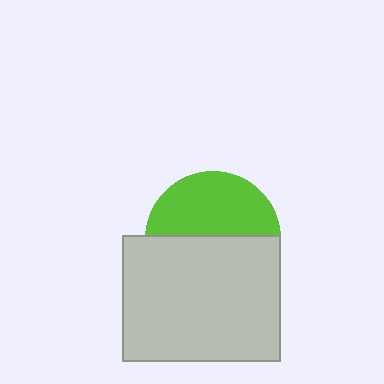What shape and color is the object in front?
The object in front is a light gray rectangle.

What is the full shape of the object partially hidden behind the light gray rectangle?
The partially hidden object is a lime circle.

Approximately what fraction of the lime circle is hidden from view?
Roughly 53% of the lime circle is hidden behind the light gray rectangle.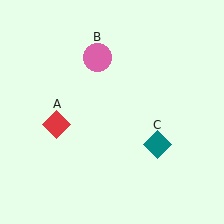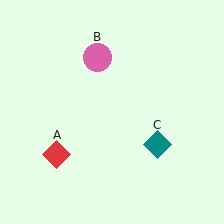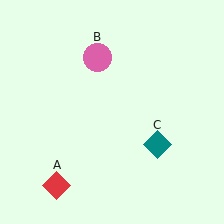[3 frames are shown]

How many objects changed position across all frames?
1 object changed position: red diamond (object A).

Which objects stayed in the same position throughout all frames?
Pink circle (object B) and teal diamond (object C) remained stationary.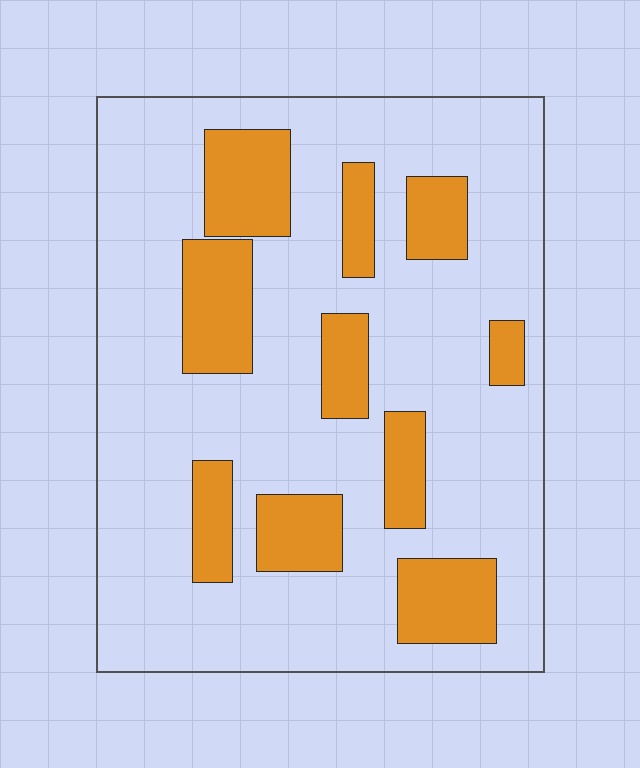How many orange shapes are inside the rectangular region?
10.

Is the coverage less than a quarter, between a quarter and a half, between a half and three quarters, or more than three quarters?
Less than a quarter.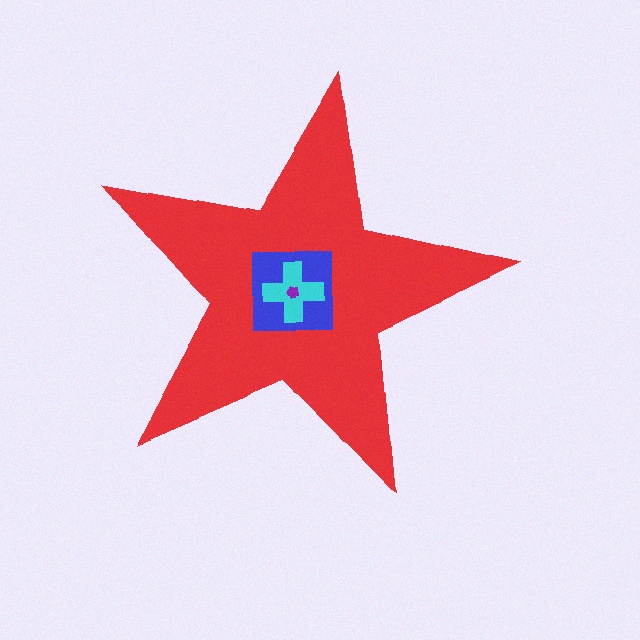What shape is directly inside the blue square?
The cyan cross.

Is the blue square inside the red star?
Yes.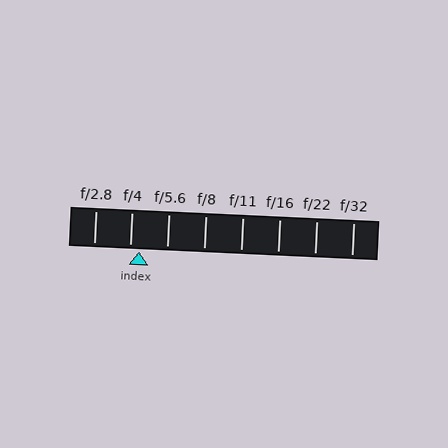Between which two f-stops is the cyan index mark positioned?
The index mark is between f/4 and f/5.6.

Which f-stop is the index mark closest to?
The index mark is closest to f/4.